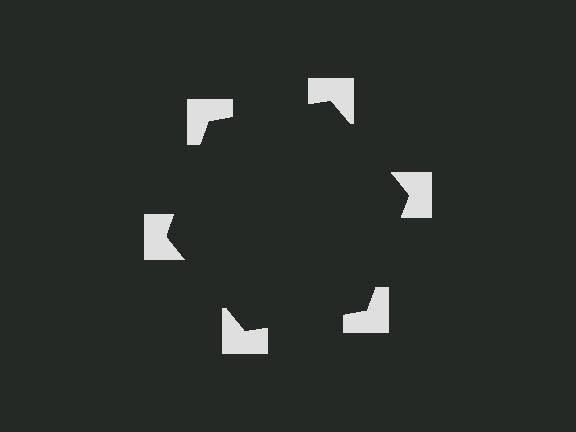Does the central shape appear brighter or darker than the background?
It typically appears slightly darker than the background, even though no actual brightness change is drawn.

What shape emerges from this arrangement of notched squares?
An illusory hexagon — its edges are inferred from the aligned wedge cuts in the notched squares, not physically drawn.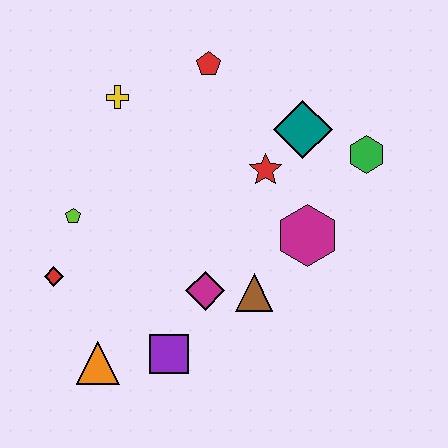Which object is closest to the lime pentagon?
The red diamond is closest to the lime pentagon.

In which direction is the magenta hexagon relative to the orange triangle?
The magenta hexagon is to the right of the orange triangle.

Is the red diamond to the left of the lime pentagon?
Yes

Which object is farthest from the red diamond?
The green hexagon is farthest from the red diamond.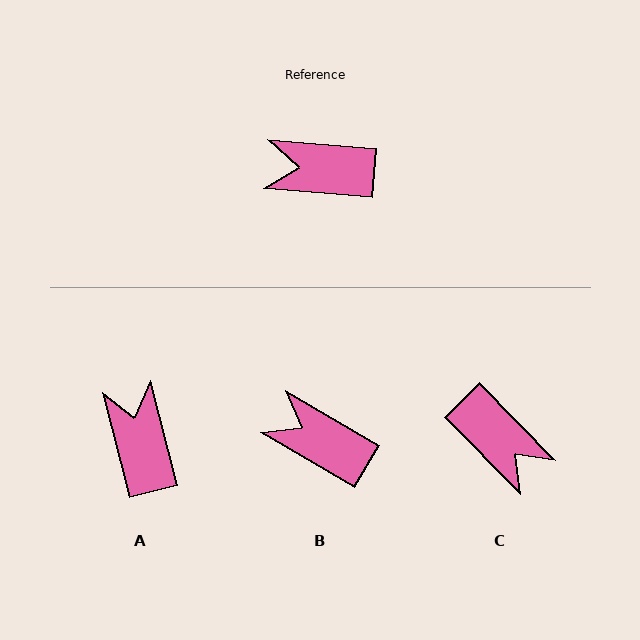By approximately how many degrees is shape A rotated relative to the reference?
Approximately 71 degrees clockwise.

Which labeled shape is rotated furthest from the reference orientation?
C, about 139 degrees away.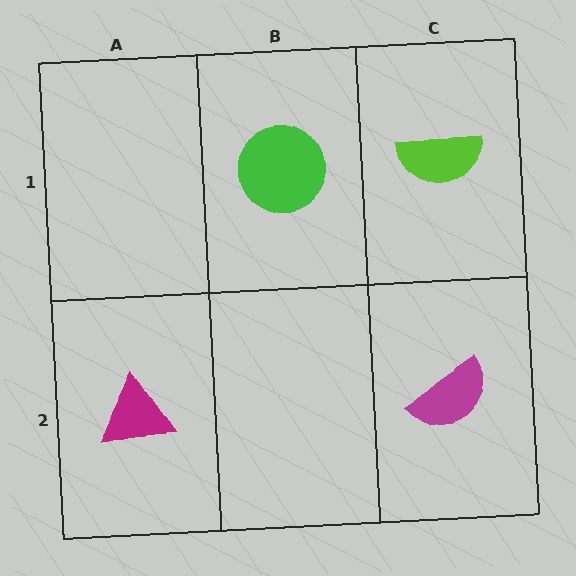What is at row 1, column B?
A green circle.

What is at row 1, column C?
A lime semicircle.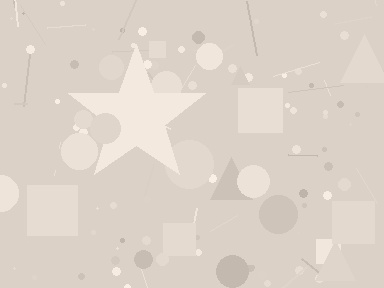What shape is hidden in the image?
A star is hidden in the image.